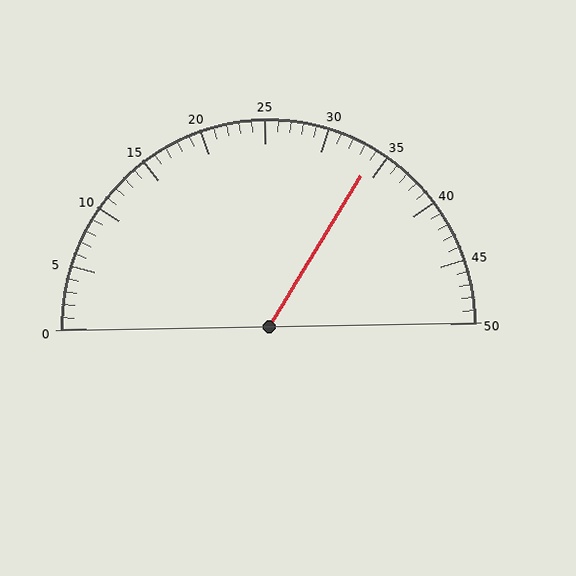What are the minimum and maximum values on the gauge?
The gauge ranges from 0 to 50.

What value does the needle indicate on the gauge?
The needle indicates approximately 34.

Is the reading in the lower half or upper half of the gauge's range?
The reading is in the upper half of the range (0 to 50).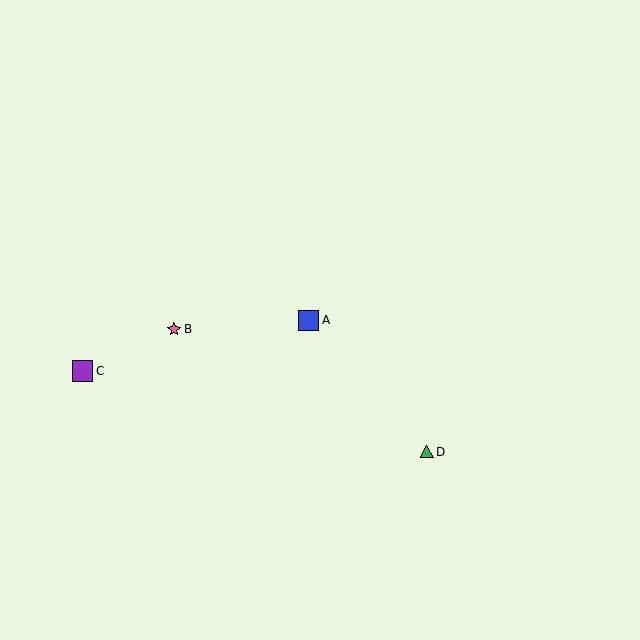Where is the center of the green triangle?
The center of the green triangle is at (427, 452).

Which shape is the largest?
The blue square (labeled A) is the largest.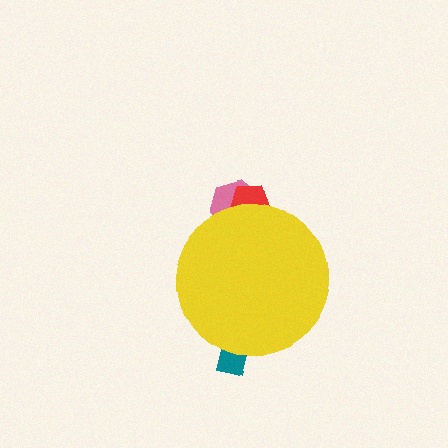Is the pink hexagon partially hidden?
Yes, the pink hexagon is partially hidden behind the yellow circle.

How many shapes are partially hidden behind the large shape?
3 shapes are partially hidden.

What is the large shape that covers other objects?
A yellow circle.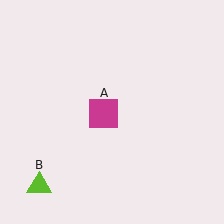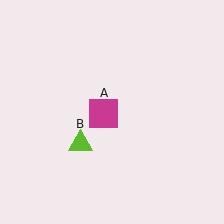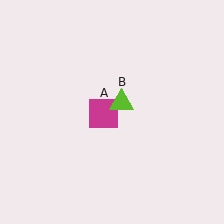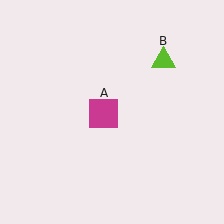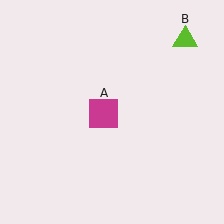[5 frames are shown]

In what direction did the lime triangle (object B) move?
The lime triangle (object B) moved up and to the right.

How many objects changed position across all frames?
1 object changed position: lime triangle (object B).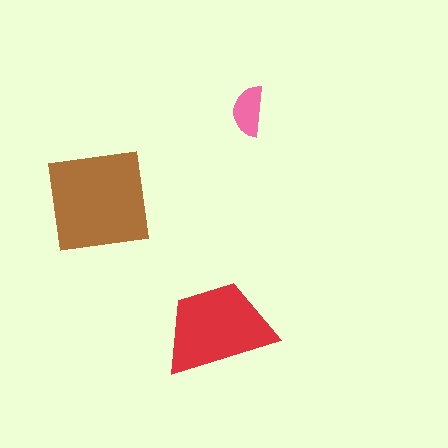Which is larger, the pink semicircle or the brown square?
The brown square.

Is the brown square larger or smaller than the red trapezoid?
Larger.